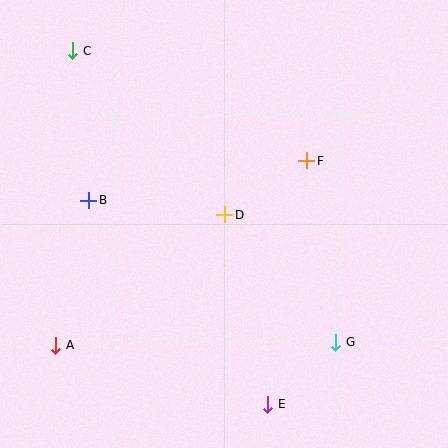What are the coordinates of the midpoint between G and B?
The midpoint between G and B is at (212, 271).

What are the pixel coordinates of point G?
Point G is at (336, 342).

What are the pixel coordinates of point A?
Point A is at (56, 345).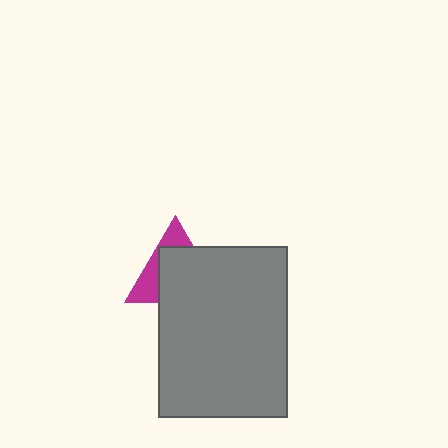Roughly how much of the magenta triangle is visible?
A small part of it is visible (roughly 34%).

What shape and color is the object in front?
The object in front is a gray rectangle.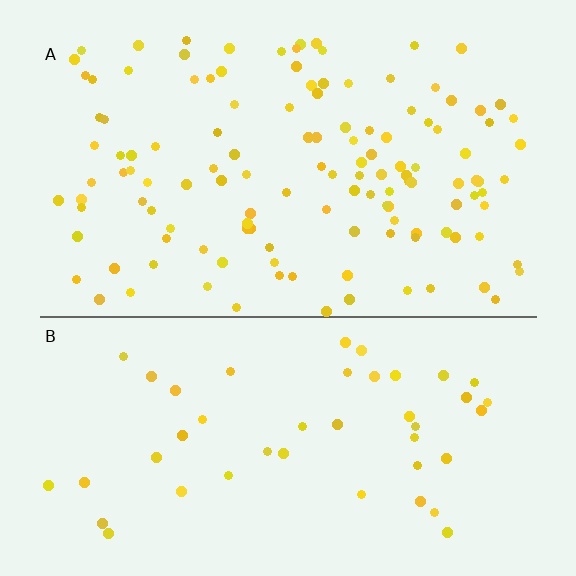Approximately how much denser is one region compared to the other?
Approximately 2.8× — region A over region B.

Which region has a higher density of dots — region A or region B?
A (the top).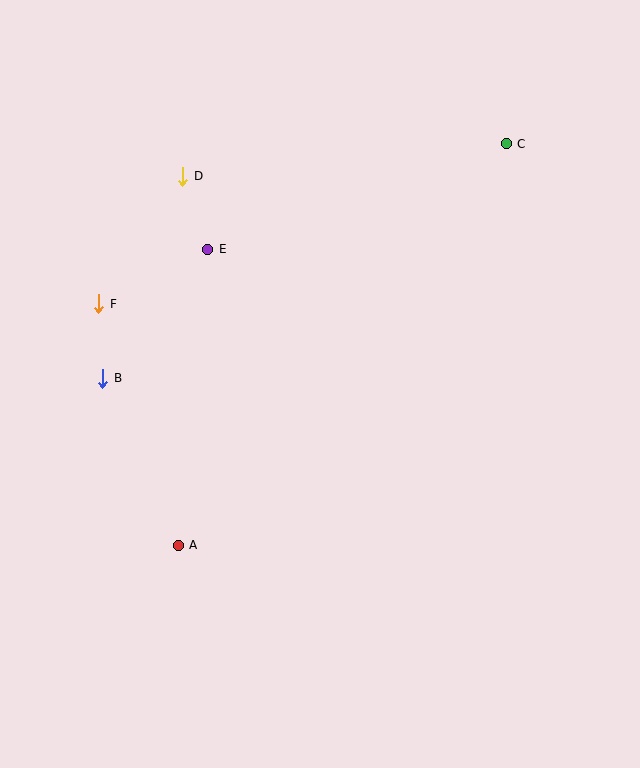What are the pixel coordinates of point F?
Point F is at (99, 304).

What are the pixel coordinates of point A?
Point A is at (178, 545).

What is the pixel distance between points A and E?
The distance between A and E is 298 pixels.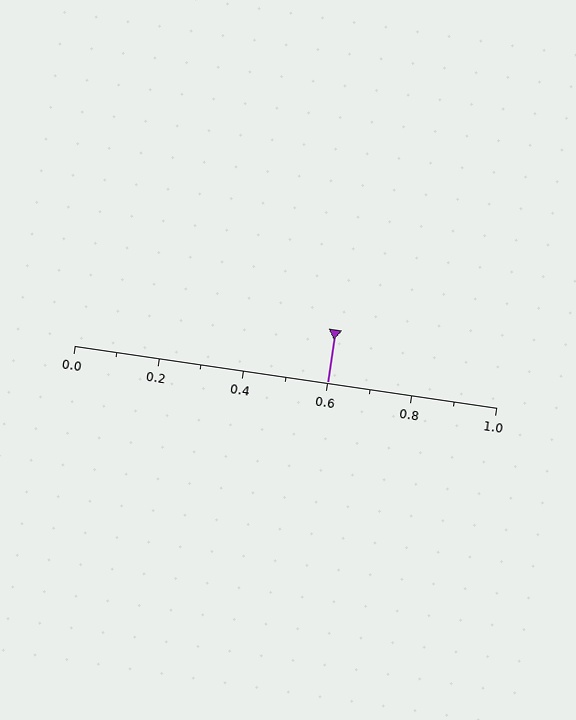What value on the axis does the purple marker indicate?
The marker indicates approximately 0.6.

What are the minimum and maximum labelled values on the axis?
The axis runs from 0.0 to 1.0.